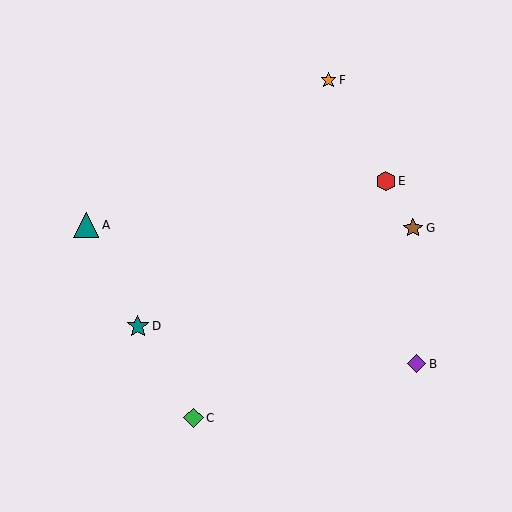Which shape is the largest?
The teal triangle (labeled A) is the largest.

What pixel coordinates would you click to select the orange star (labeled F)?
Click at (329, 80) to select the orange star F.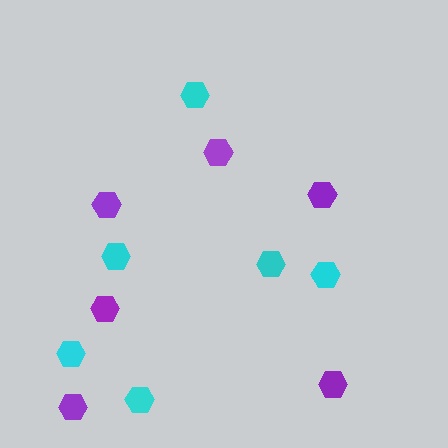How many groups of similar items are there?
There are 2 groups: one group of cyan hexagons (6) and one group of purple hexagons (6).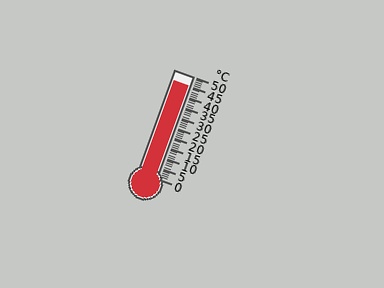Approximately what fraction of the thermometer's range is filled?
The thermometer is filled to approximately 90% of its range.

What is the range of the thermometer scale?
The thermometer scale ranges from 0°C to 50°C.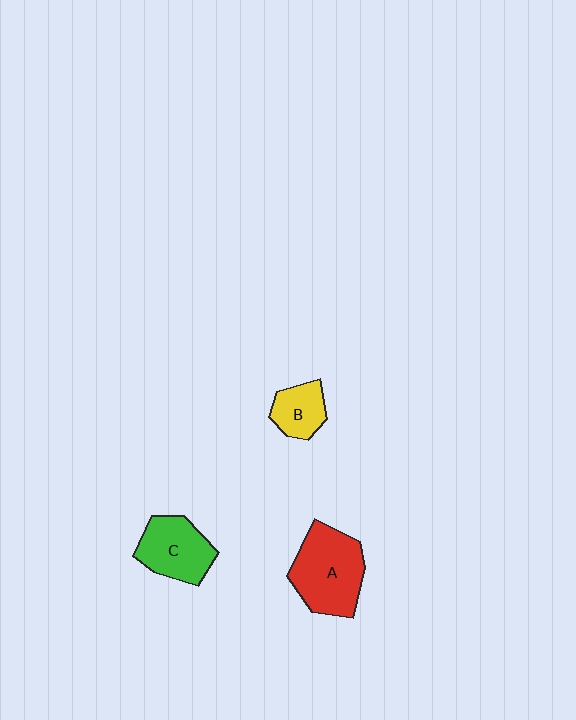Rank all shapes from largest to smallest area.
From largest to smallest: A (red), C (green), B (yellow).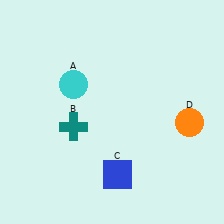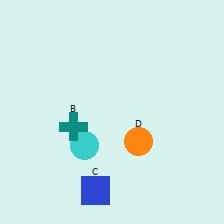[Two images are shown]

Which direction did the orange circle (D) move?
The orange circle (D) moved left.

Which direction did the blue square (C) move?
The blue square (C) moved left.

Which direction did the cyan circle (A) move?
The cyan circle (A) moved down.